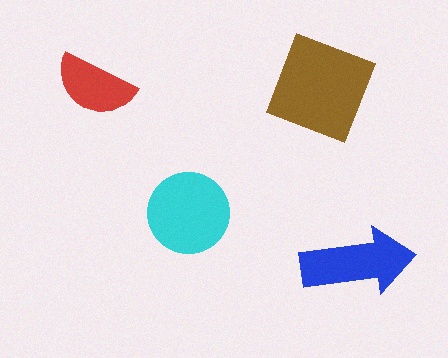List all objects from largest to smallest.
The brown square, the cyan circle, the blue arrow, the red semicircle.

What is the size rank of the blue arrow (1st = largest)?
3rd.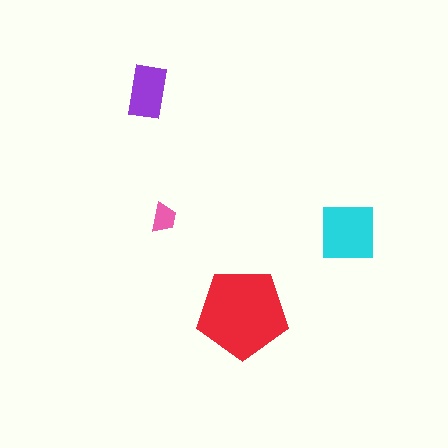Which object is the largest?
The red pentagon.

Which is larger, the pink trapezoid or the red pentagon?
The red pentagon.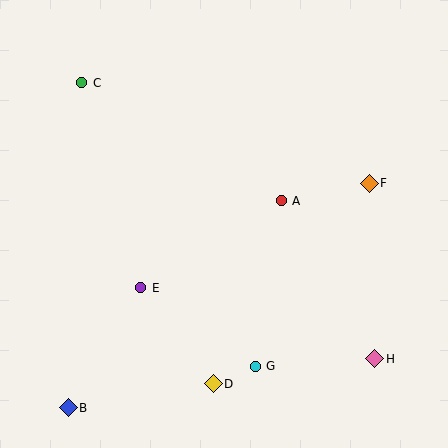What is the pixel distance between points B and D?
The distance between B and D is 147 pixels.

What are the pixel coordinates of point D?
Point D is at (213, 384).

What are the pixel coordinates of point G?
Point G is at (255, 366).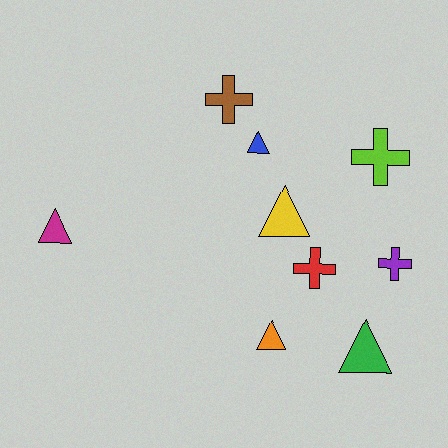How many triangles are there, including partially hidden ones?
There are 5 triangles.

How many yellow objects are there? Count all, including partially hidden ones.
There is 1 yellow object.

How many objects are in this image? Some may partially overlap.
There are 9 objects.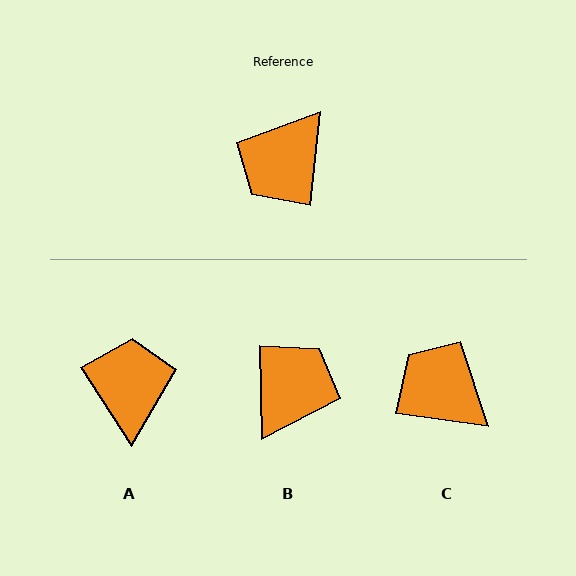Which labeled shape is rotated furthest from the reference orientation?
B, about 173 degrees away.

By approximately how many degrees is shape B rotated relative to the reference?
Approximately 173 degrees clockwise.